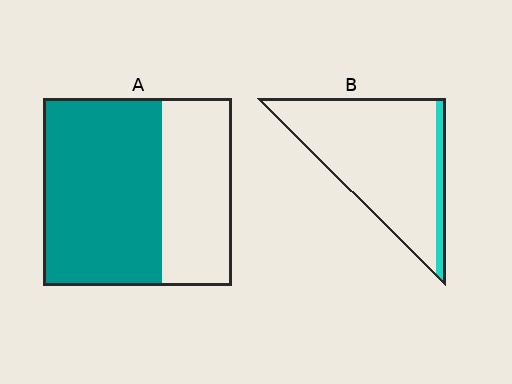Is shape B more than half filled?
No.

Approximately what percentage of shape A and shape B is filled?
A is approximately 65% and B is approximately 10%.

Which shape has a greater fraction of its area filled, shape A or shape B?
Shape A.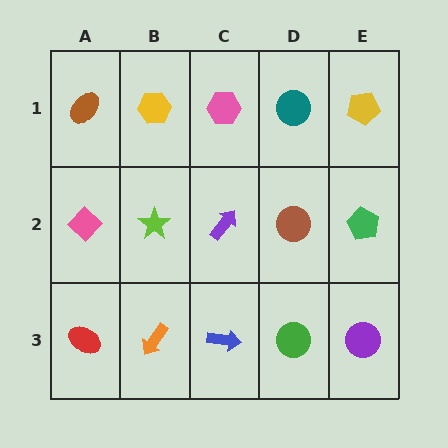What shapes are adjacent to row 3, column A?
A pink diamond (row 2, column A), an orange arrow (row 3, column B).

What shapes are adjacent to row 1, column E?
A green pentagon (row 2, column E), a teal circle (row 1, column D).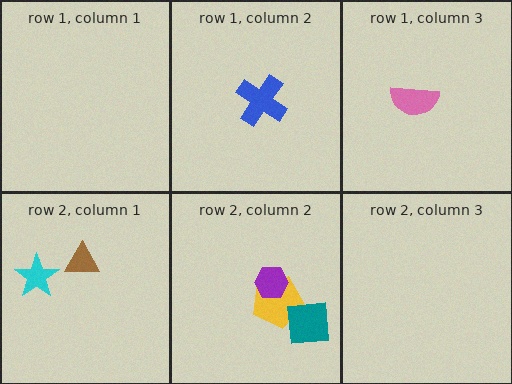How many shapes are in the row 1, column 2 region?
1.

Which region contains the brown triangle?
The row 2, column 1 region.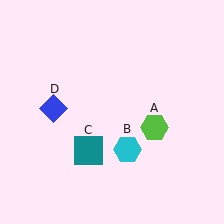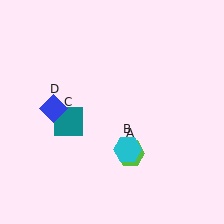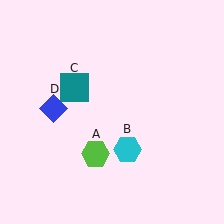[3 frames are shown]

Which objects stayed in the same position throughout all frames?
Cyan hexagon (object B) and blue diamond (object D) remained stationary.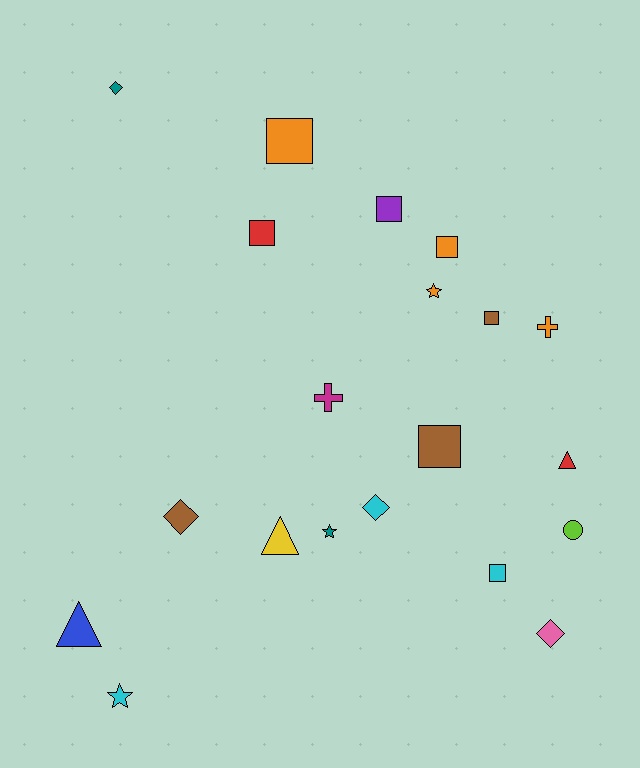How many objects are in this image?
There are 20 objects.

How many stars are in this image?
There are 3 stars.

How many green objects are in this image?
There are no green objects.